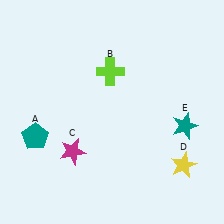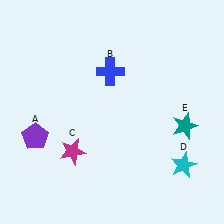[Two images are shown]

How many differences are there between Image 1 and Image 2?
There are 3 differences between the two images.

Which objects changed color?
A changed from teal to purple. B changed from lime to blue. D changed from yellow to cyan.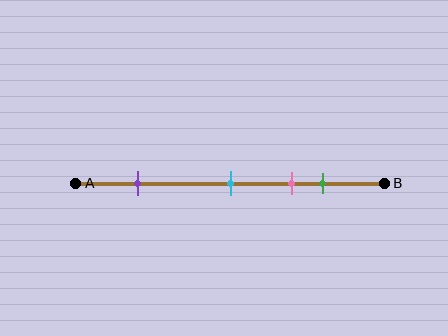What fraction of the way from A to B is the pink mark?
The pink mark is approximately 70% (0.7) of the way from A to B.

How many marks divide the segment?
There are 4 marks dividing the segment.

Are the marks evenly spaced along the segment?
No, the marks are not evenly spaced.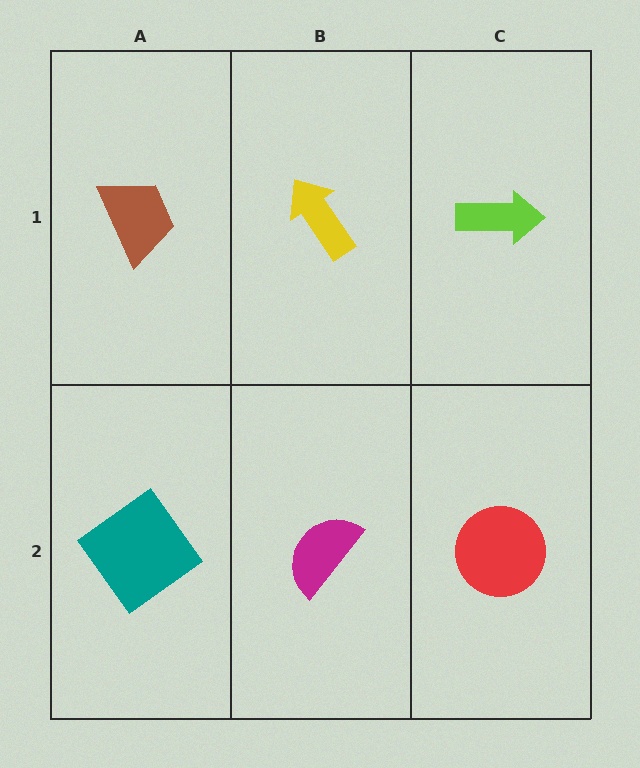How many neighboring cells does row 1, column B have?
3.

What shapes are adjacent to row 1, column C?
A red circle (row 2, column C), a yellow arrow (row 1, column B).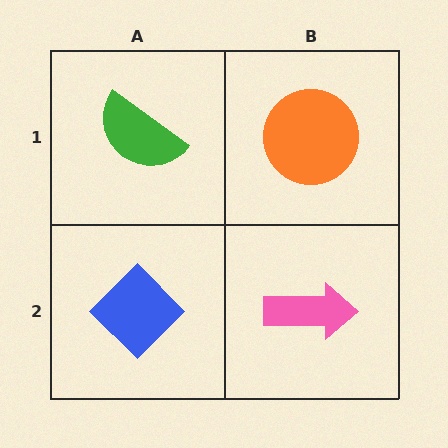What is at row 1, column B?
An orange circle.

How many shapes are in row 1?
2 shapes.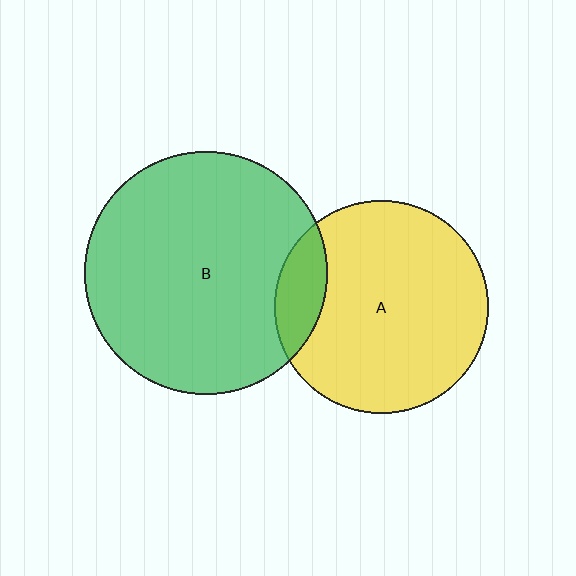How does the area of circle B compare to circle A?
Approximately 1.3 times.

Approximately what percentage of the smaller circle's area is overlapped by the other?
Approximately 15%.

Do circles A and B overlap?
Yes.